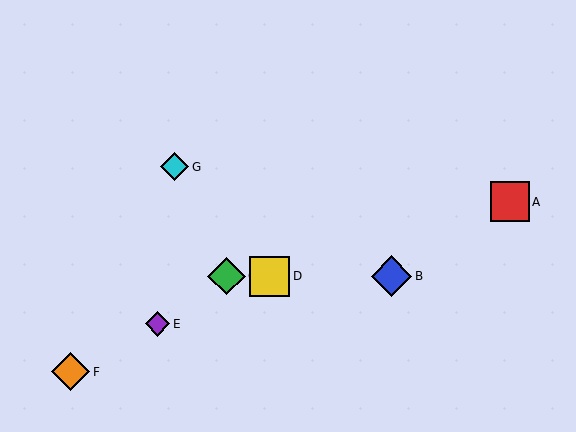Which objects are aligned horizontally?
Objects B, C, D are aligned horizontally.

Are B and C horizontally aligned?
Yes, both are at y≈276.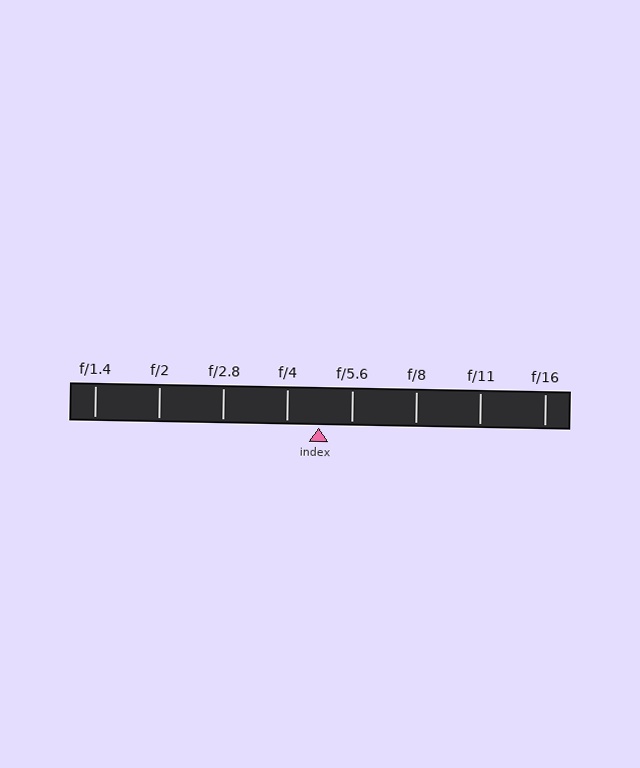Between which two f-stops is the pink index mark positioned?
The index mark is between f/4 and f/5.6.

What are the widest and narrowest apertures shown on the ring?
The widest aperture shown is f/1.4 and the narrowest is f/16.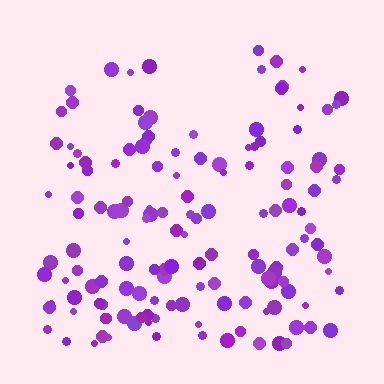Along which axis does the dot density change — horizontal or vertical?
Vertical.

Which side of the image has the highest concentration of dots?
The bottom.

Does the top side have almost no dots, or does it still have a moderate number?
Still a moderate number, just noticeably fewer than the bottom.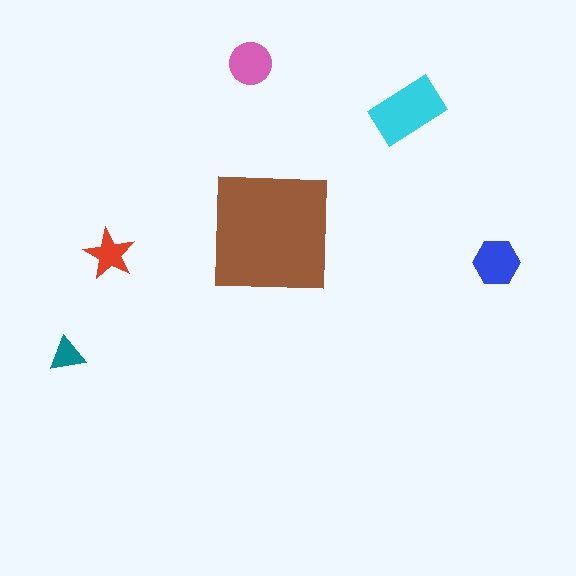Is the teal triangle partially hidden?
No, the teal triangle is fully visible.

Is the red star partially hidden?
No, the red star is fully visible.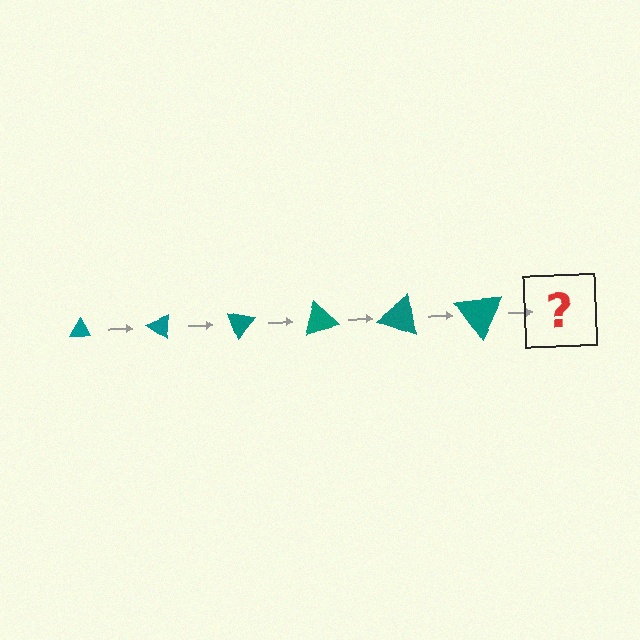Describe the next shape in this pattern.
It should be a triangle, larger than the previous one and rotated 210 degrees from the start.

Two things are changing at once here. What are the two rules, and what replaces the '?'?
The two rules are that the triangle grows larger each step and it rotates 35 degrees each step. The '?' should be a triangle, larger than the previous one and rotated 210 degrees from the start.